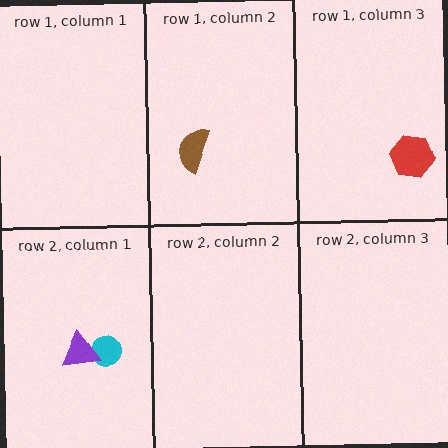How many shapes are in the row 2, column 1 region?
2.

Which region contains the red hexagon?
The row 1, column 3 region.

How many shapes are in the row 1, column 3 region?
1.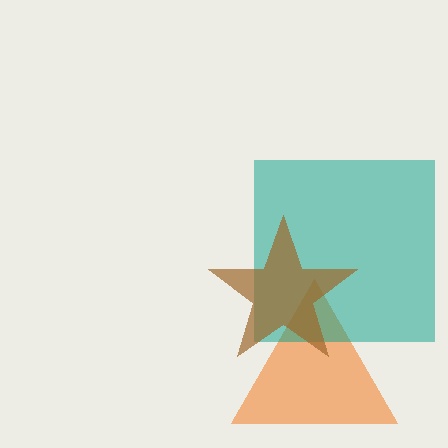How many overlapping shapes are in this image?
There are 3 overlapping shapes in the image.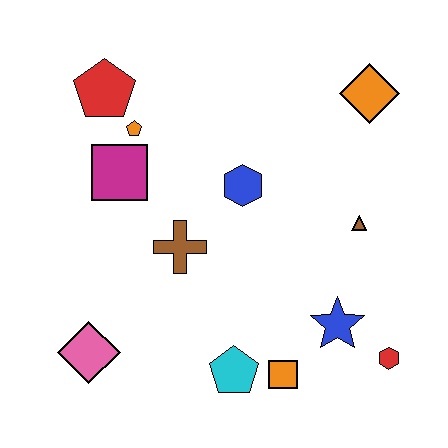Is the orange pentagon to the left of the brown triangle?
Yes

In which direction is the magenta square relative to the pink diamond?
The magenta square is above the pink diamond.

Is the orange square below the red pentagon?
Yes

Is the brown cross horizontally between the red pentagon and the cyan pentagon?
Yes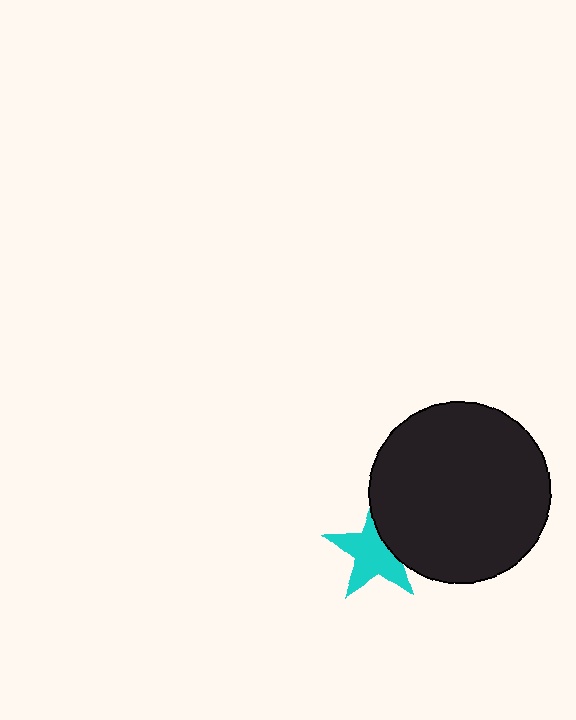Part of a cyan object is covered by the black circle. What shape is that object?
It is a star.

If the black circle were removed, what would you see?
You would see the complete cyan star.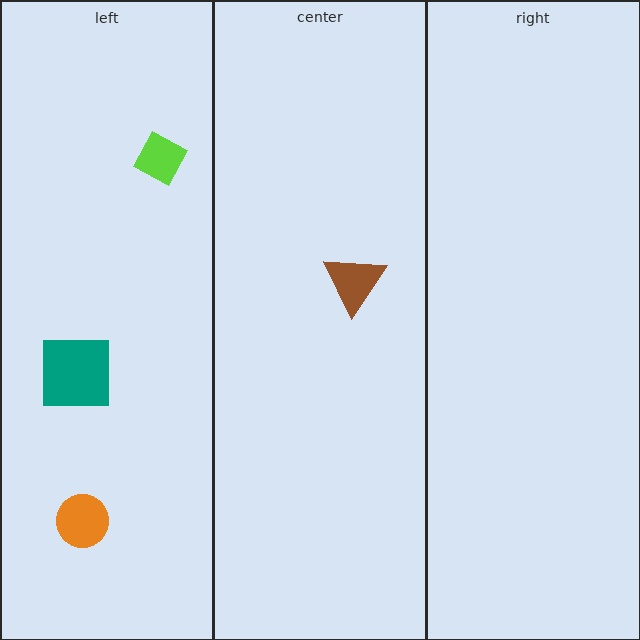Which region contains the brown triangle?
The center region.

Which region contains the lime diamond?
The left region.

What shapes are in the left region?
The lime diamond, the teal square, the orange circle.